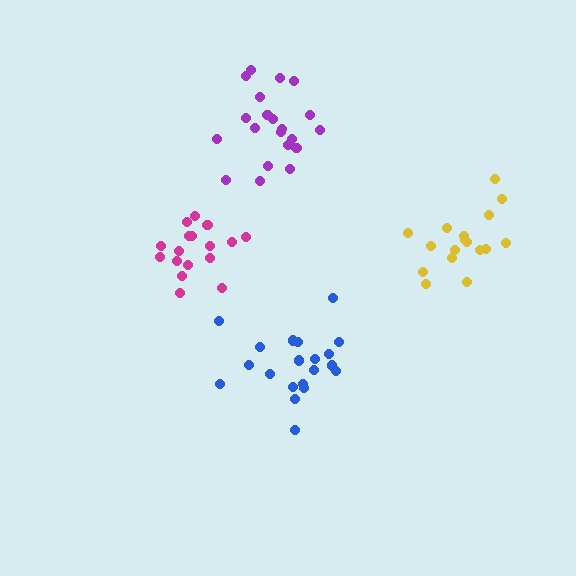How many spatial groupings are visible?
There are 4 spatial groupings.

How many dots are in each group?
Group 1: 17 dots, Group 2: 17 dots, Group 3: 20 dots, Group 4: 21 dots (75 total).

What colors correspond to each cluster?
The clusters are colored: yellow, magenta, blue, purple.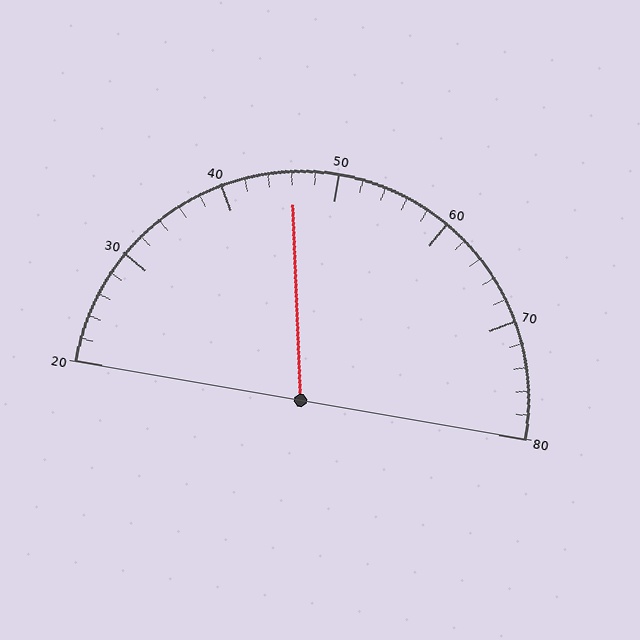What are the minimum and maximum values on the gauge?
The gauge ranges from 20 to 80.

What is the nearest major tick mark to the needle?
The nearest major tick mark is 50.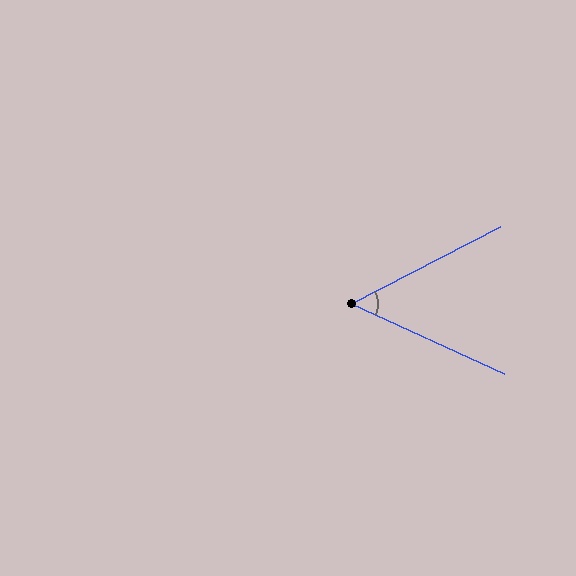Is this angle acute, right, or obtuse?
It is acute.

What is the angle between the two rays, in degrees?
Approximately 52 degrees.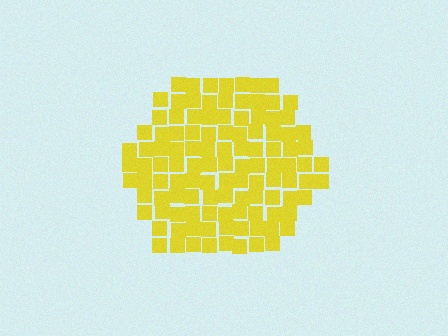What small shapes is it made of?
It is made of small squares.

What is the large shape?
The large shape is a hexagon.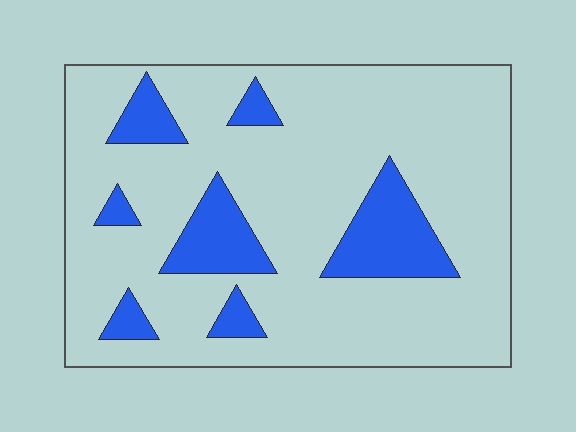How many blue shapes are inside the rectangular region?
7.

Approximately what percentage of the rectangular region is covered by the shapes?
Approximately 20%.